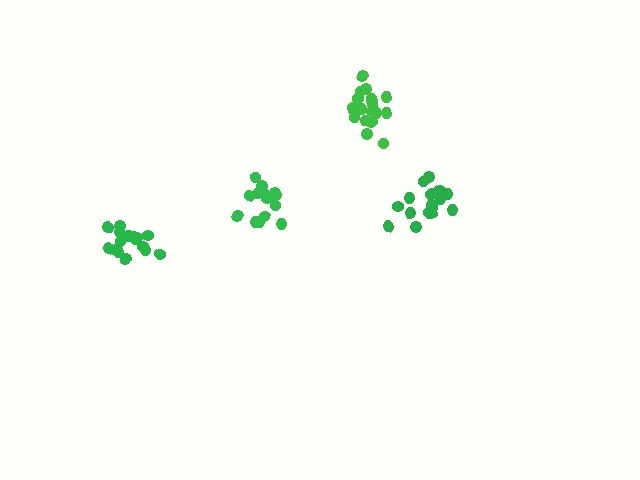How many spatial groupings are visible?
There are 4 spatial groupings.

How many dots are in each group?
Group 1: 19 dots, Group 2: 14 dots, Group 3: 19 dots, Group 4: 16 dots (68 total).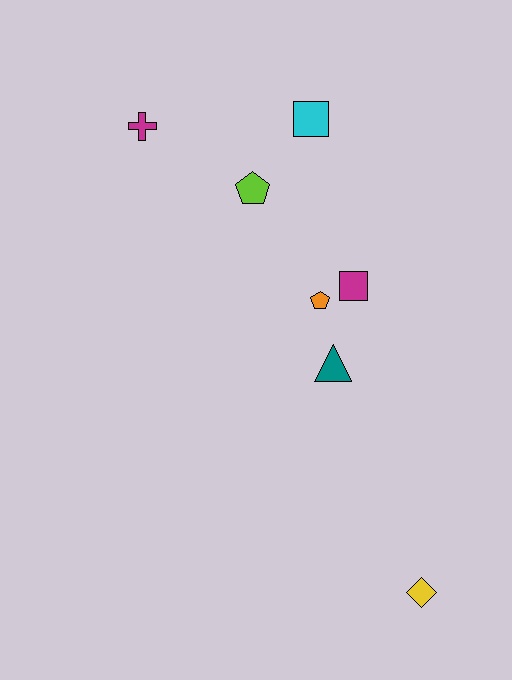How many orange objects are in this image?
There is 1 orange object.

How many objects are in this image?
There are 7 objects.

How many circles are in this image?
There are no circles.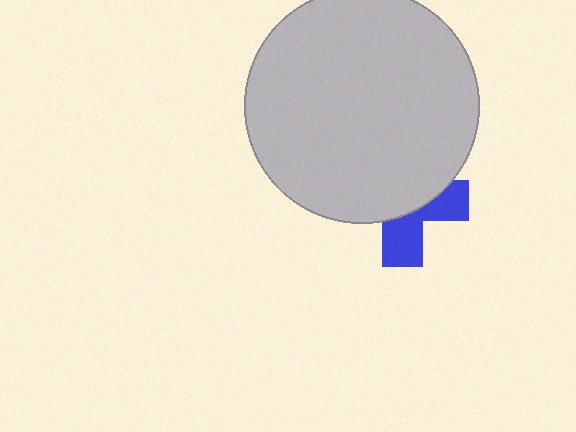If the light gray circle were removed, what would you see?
You would see the complete blue cross.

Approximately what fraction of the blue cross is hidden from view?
Roughly 62% of the blue cross is hidden behind the light gray circle.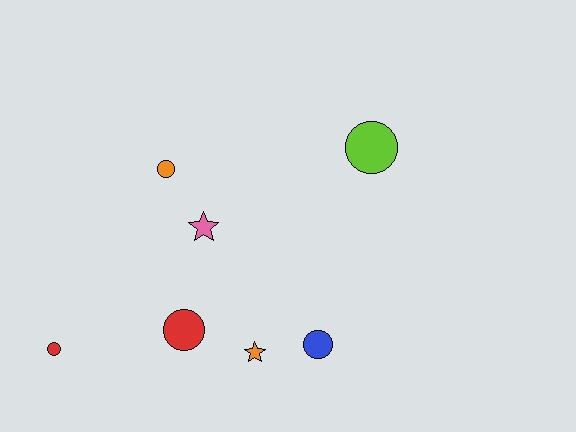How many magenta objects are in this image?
There are no magenta objects.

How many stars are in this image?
There are 2 stars.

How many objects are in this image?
There are 7 objects.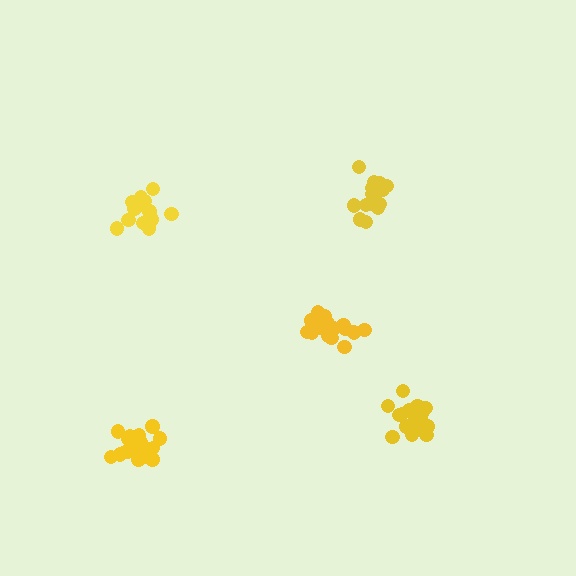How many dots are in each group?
Group 1: 20 dots, Group 2: 19 dots, Group 3: 14 dots, Group 4: 16 dots, Group 5: 19 dots (88 total).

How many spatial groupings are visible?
There are 5 spatial groupings.